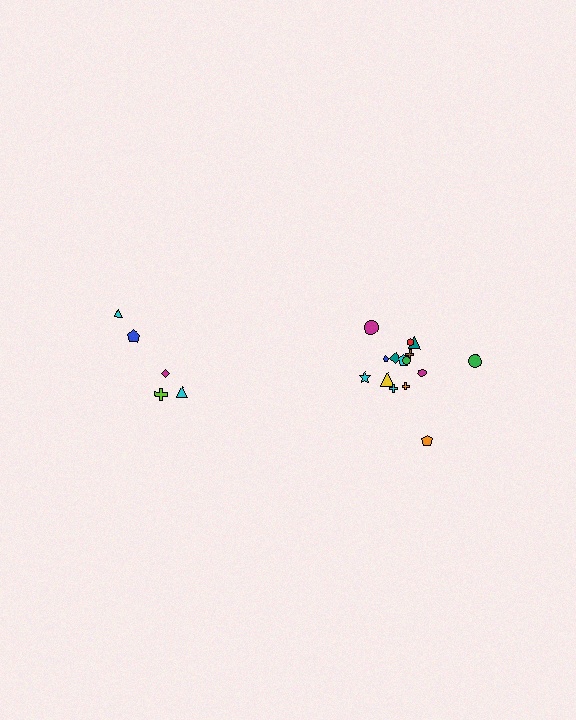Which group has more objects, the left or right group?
The right group.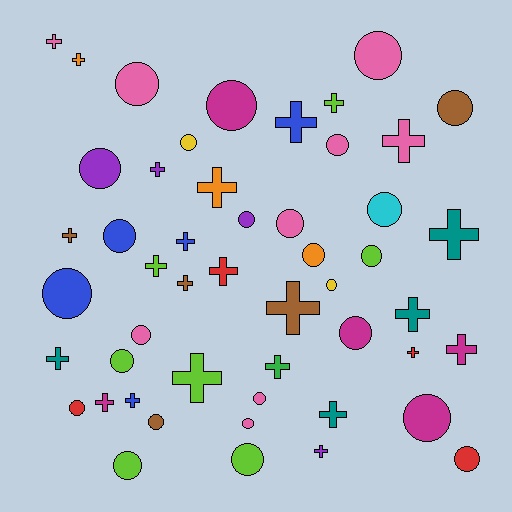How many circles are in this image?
There are 26 circles.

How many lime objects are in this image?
There are 7 lime objects.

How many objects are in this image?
There are 50 objects.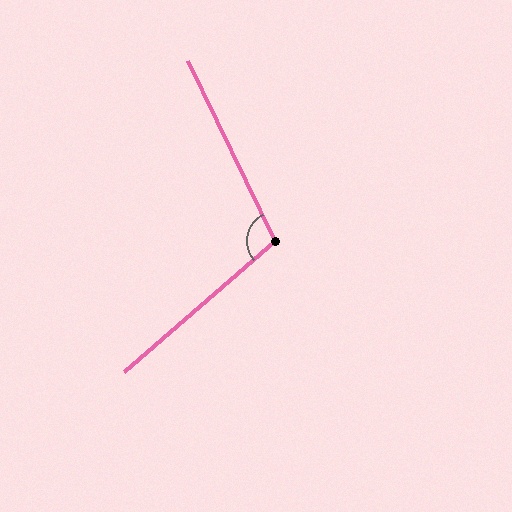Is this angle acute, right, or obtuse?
It is obtuse.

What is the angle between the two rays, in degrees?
Approximately 105 degrees.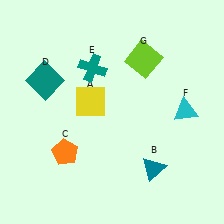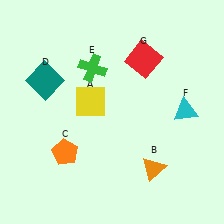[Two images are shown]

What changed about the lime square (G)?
In Image 1, G is lime. In Image 2, it changed to red.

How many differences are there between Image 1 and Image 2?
There are 3 differences between the two images.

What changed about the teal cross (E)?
In Image 1, E is teal. In Image 2, it changed to green.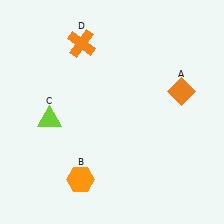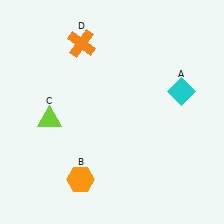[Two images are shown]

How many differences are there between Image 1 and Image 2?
There is 1 difference between the two images.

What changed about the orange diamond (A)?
In Image 1, A is orange. In Image 2, it changed to cyan.